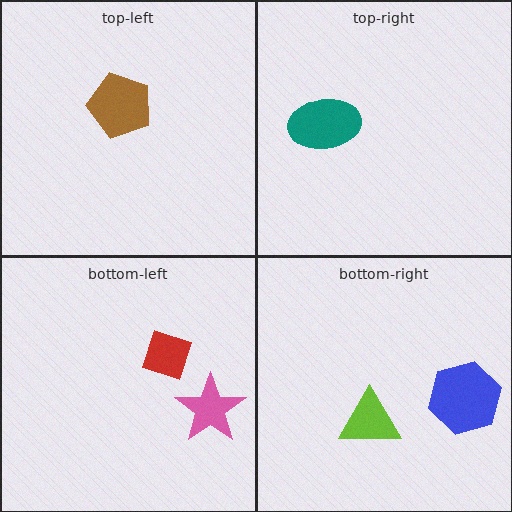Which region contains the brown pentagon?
The top-left region.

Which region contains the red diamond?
The bottom-left region.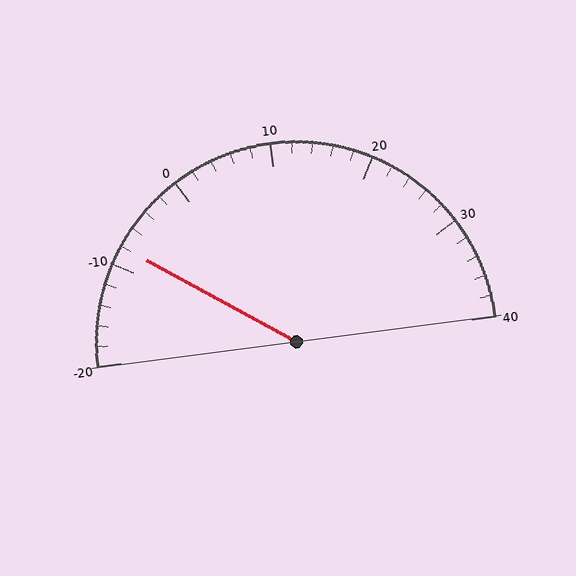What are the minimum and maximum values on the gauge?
The gauge ranges from -20 to 40.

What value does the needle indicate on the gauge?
The needle indicates approximately -8.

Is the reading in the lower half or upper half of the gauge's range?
The reading is in the lower half of the range (-20 to 40).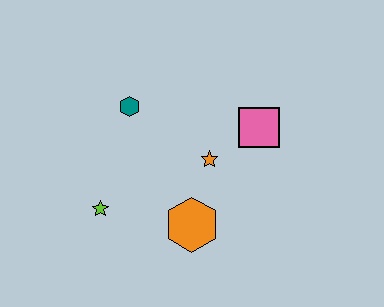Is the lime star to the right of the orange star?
No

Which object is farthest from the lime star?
The pink square is farthest from the lime star.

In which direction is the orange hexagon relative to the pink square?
The orange hexagon is below the pink square.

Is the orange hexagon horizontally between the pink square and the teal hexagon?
Yes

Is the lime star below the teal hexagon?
Yes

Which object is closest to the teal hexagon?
The orange star is closest to the teal hexagon.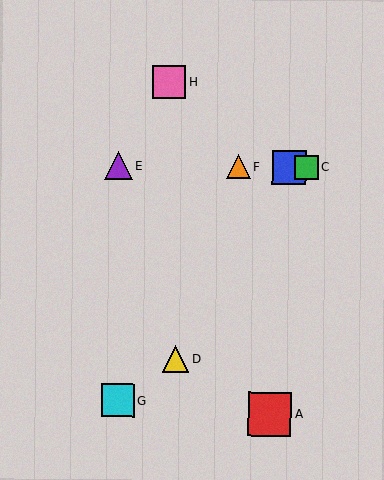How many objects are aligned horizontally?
4 objects (B, C, E, F) are aligned horizontally.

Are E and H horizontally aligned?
No, E is at y≈166 and H is at y≈82.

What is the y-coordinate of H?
Object H is at y≈82.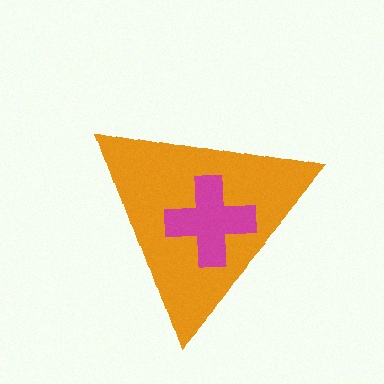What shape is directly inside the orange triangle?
The magenta cross.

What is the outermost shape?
The orange triangle.